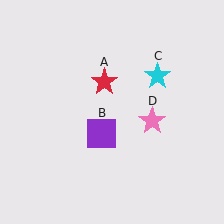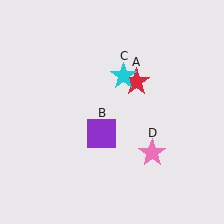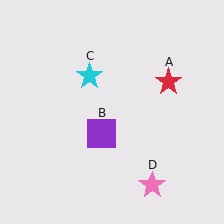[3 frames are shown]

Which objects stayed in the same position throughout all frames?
Purple square (object B) remained stationary.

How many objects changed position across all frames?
3 objects changed position: red star (object A), cyan star (object C), pink star (object D).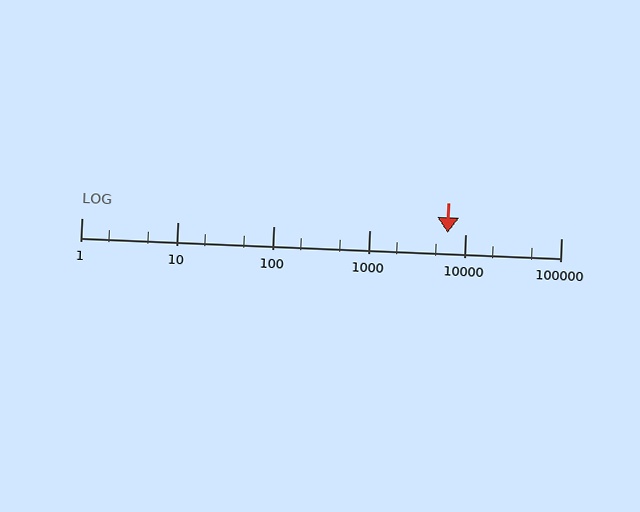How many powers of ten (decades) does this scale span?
The scale spans 5 decades, from 1 to 100000.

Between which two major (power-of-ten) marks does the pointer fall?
The pointer is between 1000 and 10000.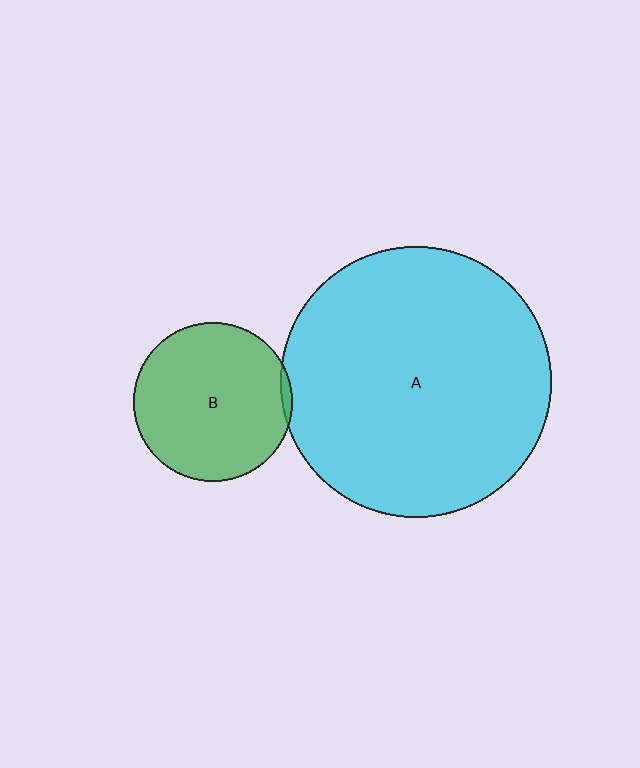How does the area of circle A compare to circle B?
Approximately 2.9 times.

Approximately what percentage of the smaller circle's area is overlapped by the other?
Approximately 5%.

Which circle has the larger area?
Circle A (cyan).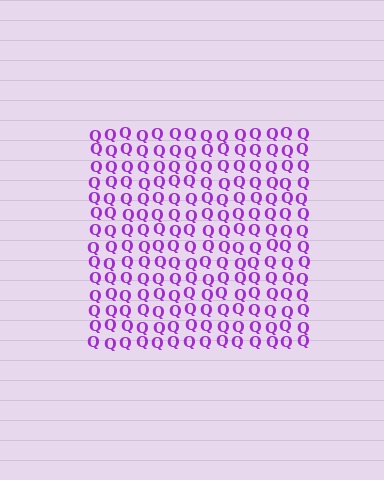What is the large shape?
The large shape is a square.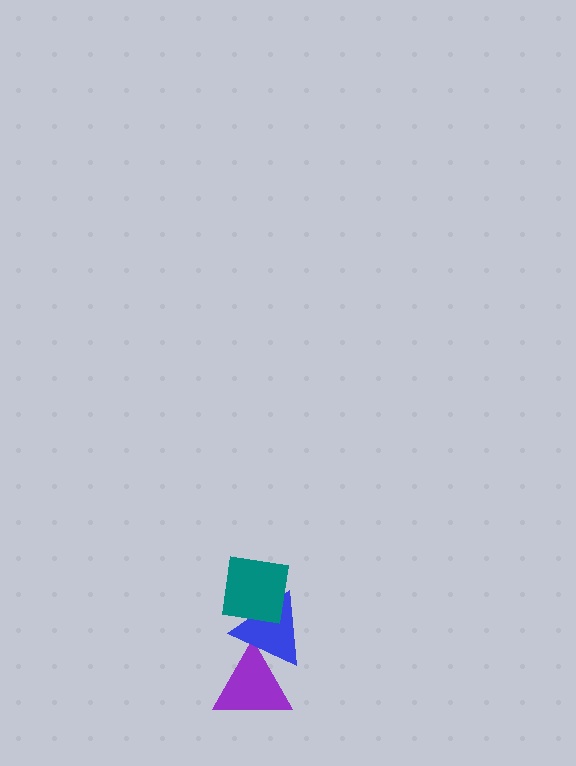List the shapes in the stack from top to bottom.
From top to bottom: the teal square, the blue triangle, the purple triangle.